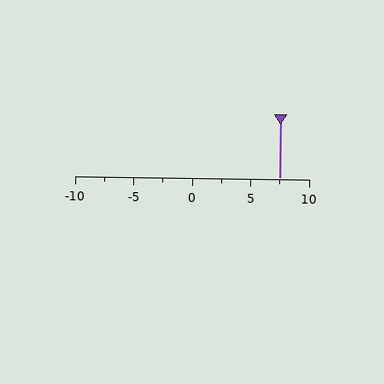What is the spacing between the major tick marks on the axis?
The major ticks are spaced 5 apart.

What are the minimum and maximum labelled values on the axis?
The axis runs from -10 to 10.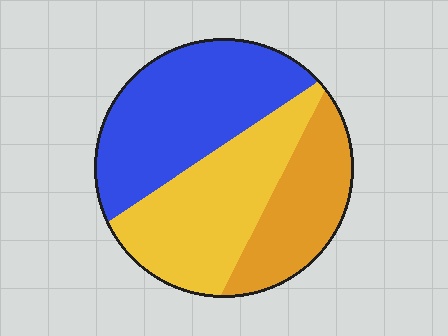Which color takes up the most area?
Blue, at roughly 40%.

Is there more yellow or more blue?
Blue.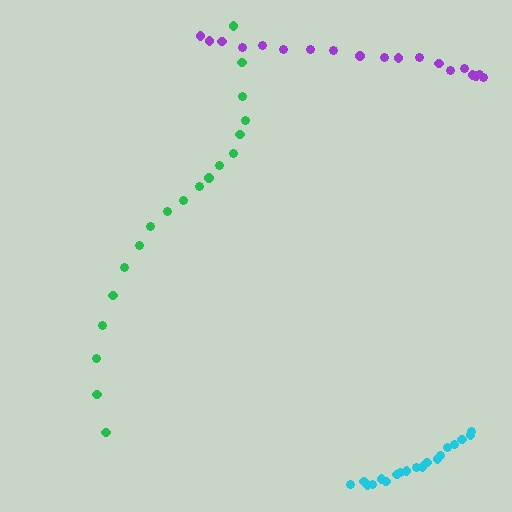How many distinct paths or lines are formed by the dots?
There are 3 distinct paths.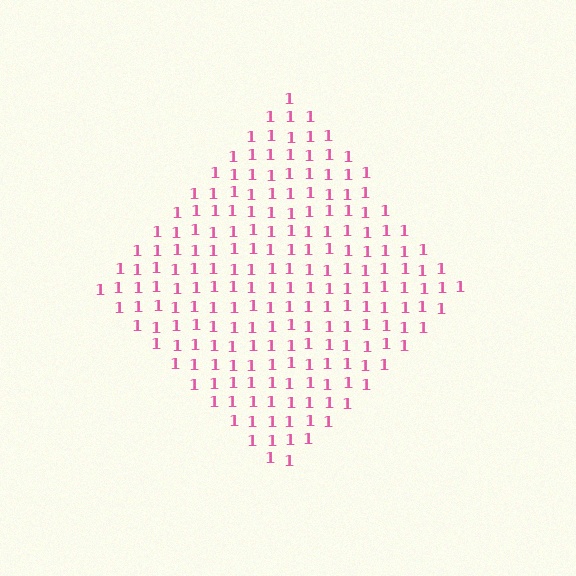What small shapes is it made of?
It is made of small digit 1's.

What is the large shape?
The large shape is a diamond.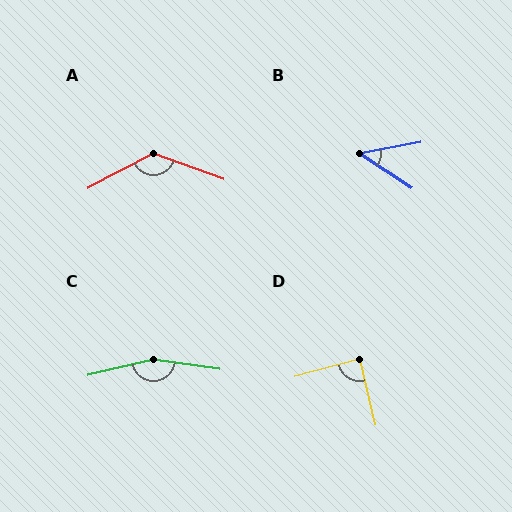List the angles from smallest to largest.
B (44°), D (88°), A (132°), C (158°).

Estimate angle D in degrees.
Approximately 88 degrees.